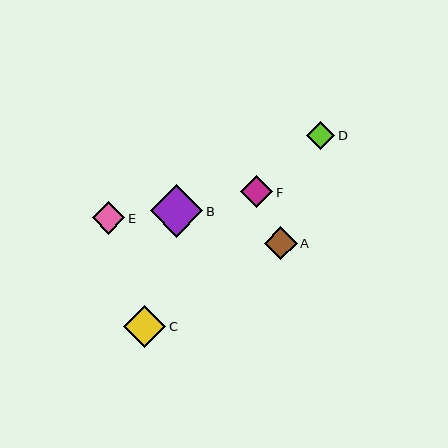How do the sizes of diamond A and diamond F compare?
Diamond A and diamond F are approximately the same size.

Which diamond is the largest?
Diamond B is the largest with a size of approximately 52 pixels.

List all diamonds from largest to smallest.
From largest to smallest: B, C, A, E, F, D.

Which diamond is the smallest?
Diamond D is the smallest with a size of approximately 28 pixels.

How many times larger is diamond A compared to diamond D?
Diamond A is approximately 1.2 times the size of diamond D.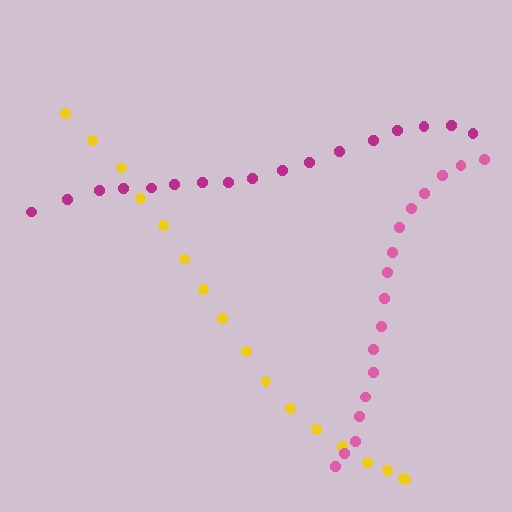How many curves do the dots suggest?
There are 3 distinct paths.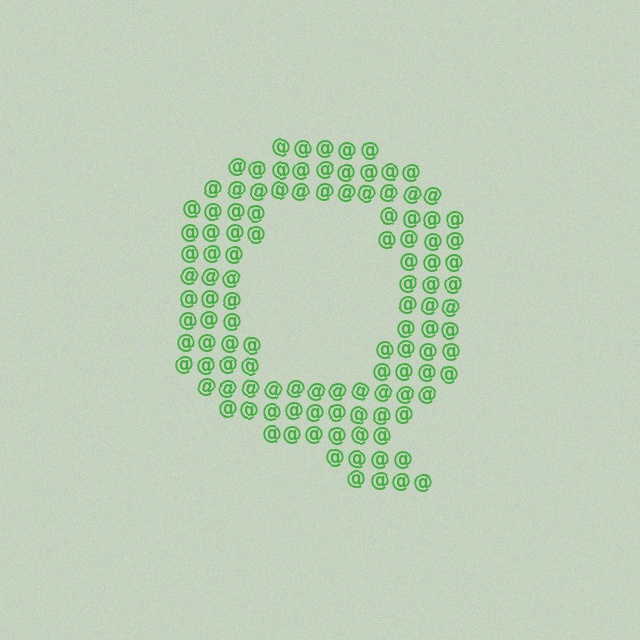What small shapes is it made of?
It is made of small at signs.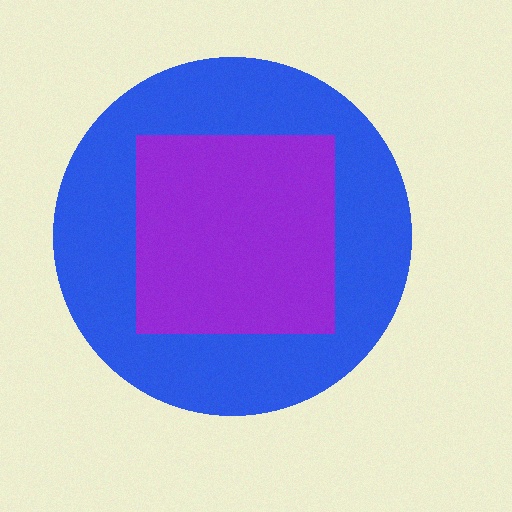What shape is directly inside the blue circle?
The purple square.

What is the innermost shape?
The purple square.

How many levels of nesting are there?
2.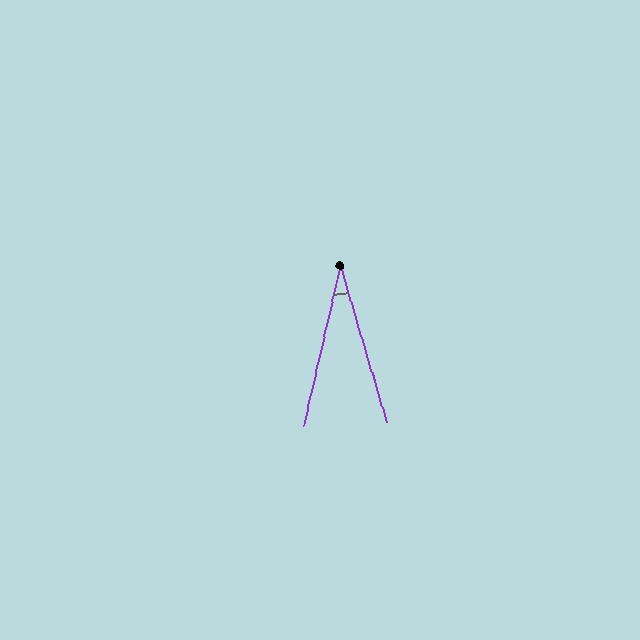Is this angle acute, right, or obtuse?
It is acute.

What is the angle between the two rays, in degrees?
Approximately 29 degrees.